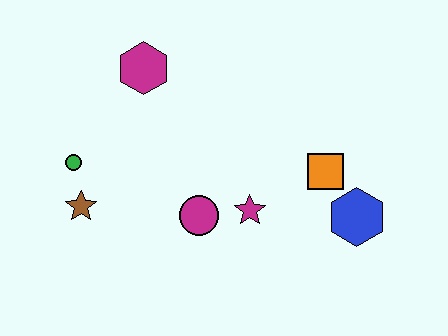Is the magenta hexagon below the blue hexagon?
No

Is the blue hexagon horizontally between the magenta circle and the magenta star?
No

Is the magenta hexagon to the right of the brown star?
Yes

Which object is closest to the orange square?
The blue hexagon is closest to the orange square.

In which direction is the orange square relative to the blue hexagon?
The orange square is above the blue hexagon.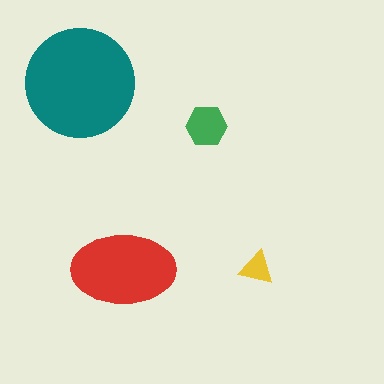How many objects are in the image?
There are 4 objects in the image.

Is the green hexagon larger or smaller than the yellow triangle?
Larger.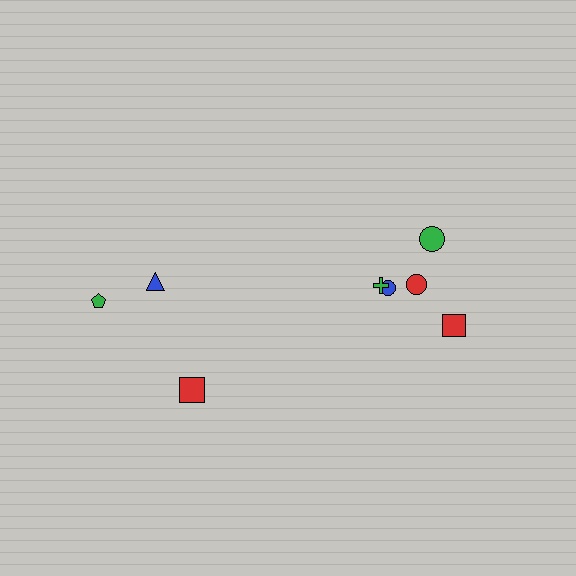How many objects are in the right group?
There are 5 objects.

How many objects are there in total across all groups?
There are 8 objects.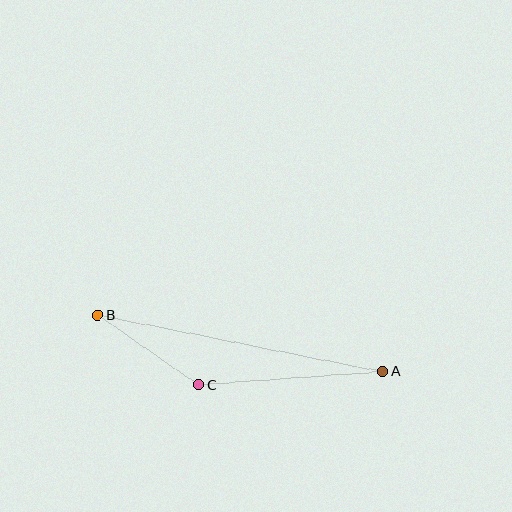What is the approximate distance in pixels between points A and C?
The distance between A and C is approximately 184 pixels.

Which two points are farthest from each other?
Points A and B are farthest from each other.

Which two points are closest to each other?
Points B and C are closest to each other.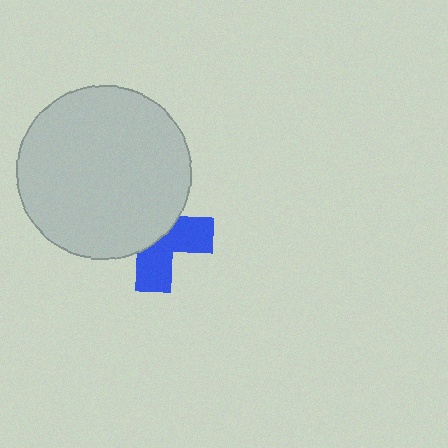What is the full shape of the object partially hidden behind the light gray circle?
The partially hidden object is a blue cross.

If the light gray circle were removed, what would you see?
You would see the complete blue cross.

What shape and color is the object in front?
The object in front is a light gray circle.